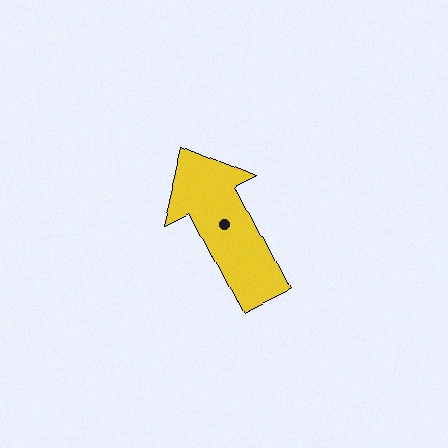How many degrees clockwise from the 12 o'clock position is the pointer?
Approximately 333 degrees.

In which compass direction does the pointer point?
Northwest.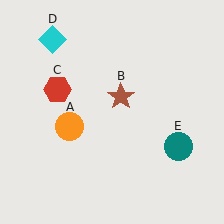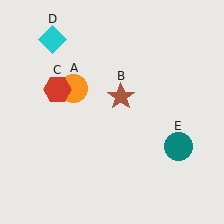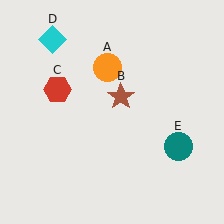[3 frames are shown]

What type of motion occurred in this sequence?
The orange circle (object A) rotated clockwise around the center of the scene.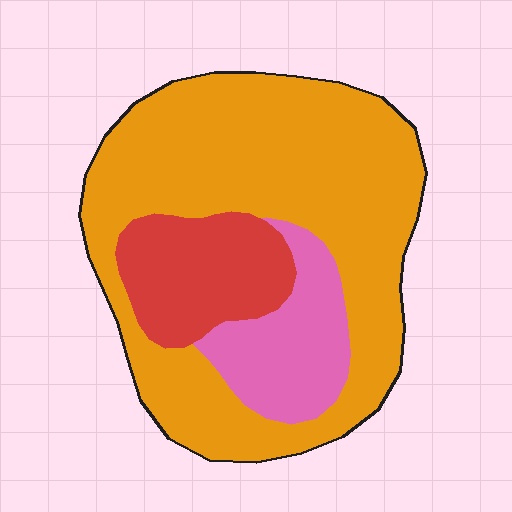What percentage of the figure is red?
Red covers 17% of the figure.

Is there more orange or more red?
Orange.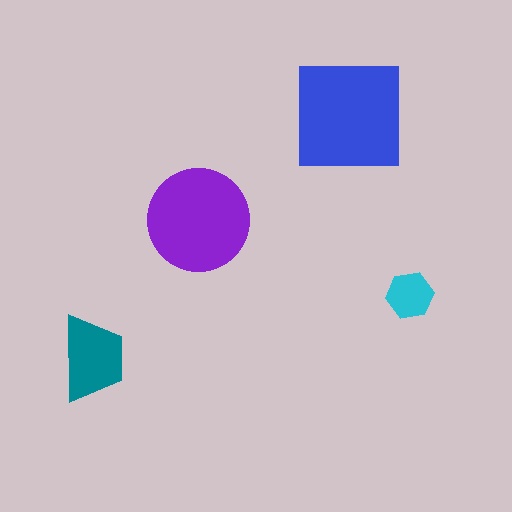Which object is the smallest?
The cyan hexagon.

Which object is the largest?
The blue square.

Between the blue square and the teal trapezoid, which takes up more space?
The blue square.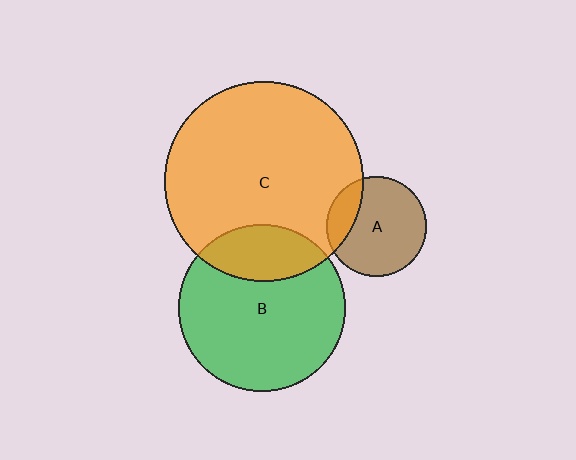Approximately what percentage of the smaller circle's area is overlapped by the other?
Approximately 25%.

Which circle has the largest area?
Circle C (orange).